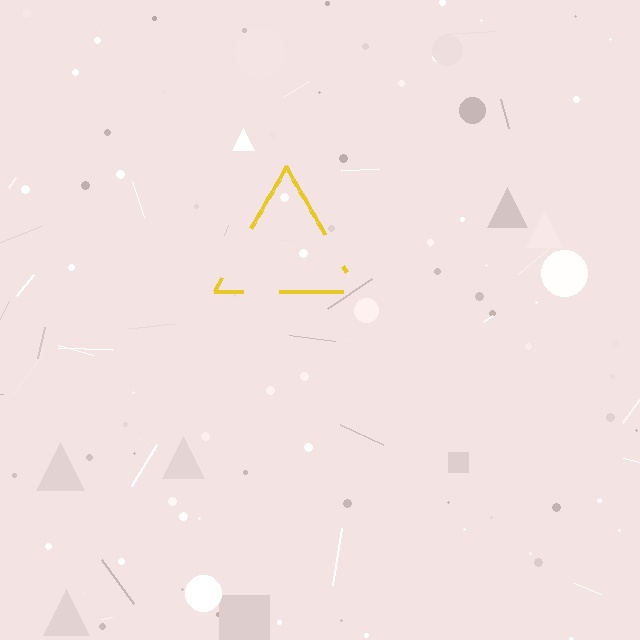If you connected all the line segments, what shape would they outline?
They would outline a triangle.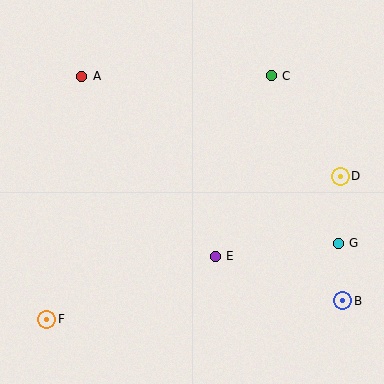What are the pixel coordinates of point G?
Point G is at (338, 243).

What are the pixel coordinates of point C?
Point C is at (271, 76).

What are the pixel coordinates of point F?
Point F is at (47, 319).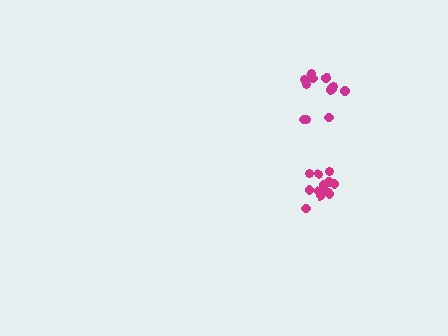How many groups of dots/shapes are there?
There are 2 groups.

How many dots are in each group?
Group 1: 13 dots, Group 2: 13 dots (26 total).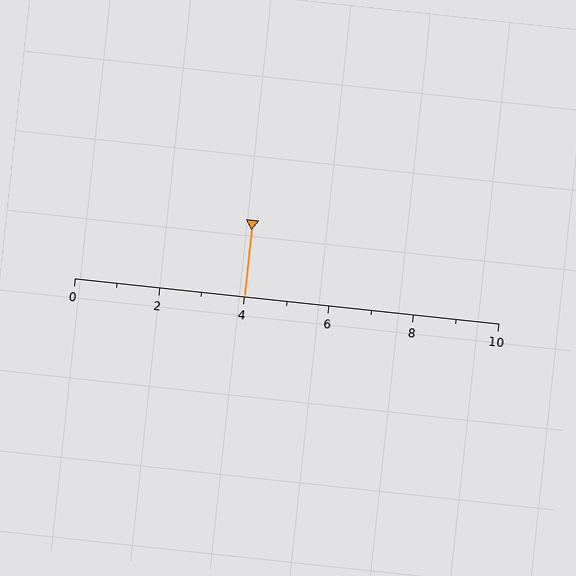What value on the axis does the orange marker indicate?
The marker indicates approximately 4.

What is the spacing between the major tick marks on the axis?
The major ticks are spaced 2 apart.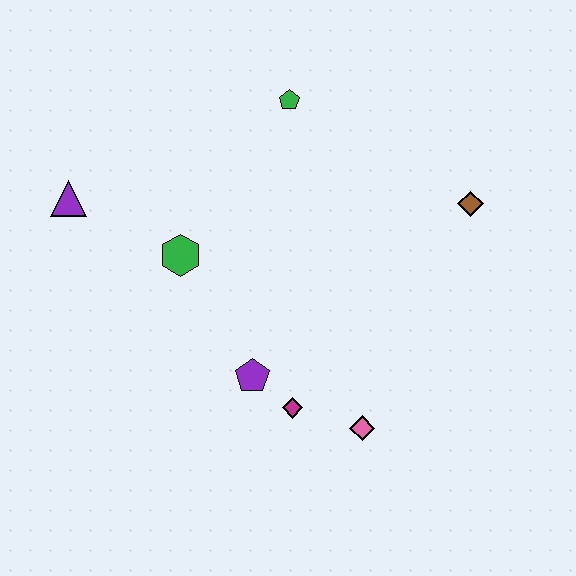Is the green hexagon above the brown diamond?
No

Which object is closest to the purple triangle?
The green hexagon is closest to the purple triangle.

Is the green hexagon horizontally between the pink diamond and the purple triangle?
Yes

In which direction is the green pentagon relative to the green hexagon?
The green pentagon is above the green hexagon.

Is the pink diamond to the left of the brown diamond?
Yes